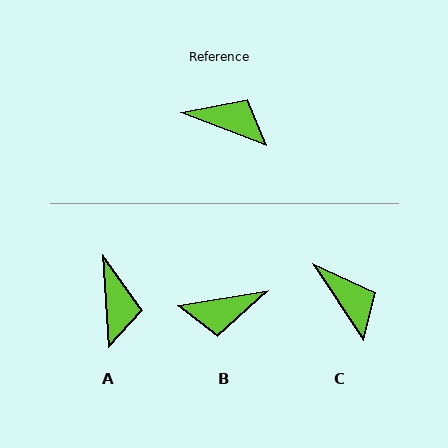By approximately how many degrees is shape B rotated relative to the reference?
Approximately 150 degrees clockwise.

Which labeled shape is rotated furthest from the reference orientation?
B, about 150 degrees away.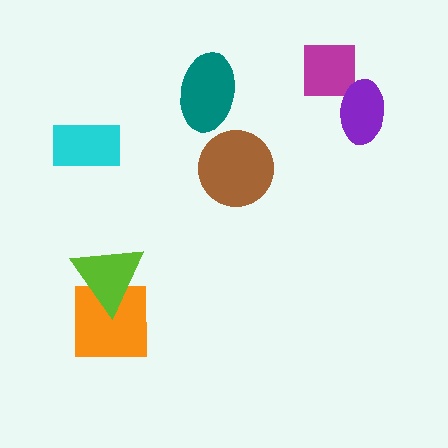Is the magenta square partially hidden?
No, no other shape covers it.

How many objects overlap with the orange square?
1 object overlaps with the orange square.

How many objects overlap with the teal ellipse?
0 objects overlap with the teal ellipse.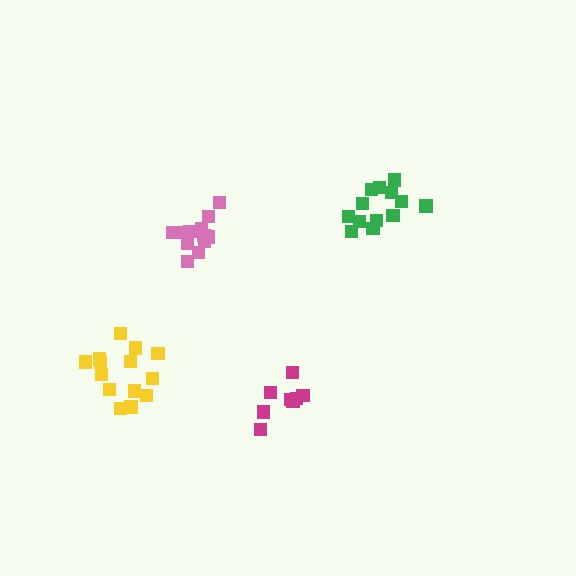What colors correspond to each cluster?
The clusters are colored: pink, green, magenta, yellow.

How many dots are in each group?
Group 1: 12 dots, Group 2: 13 dots, Group 3: 9 dots, Group 4: 14 dots (48 total).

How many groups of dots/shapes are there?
There are 4 groups.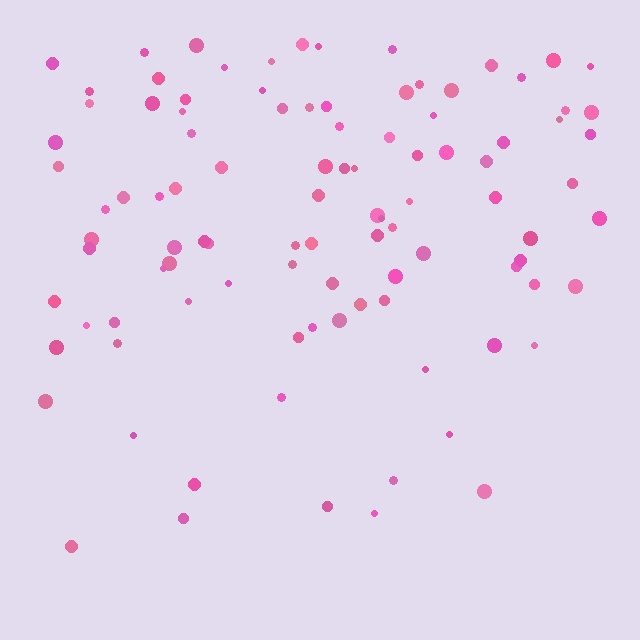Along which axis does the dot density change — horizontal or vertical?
Vertical.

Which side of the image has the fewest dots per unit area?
The bottom.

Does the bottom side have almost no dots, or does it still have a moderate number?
Still a moderate number, just noticeably fewer than the top.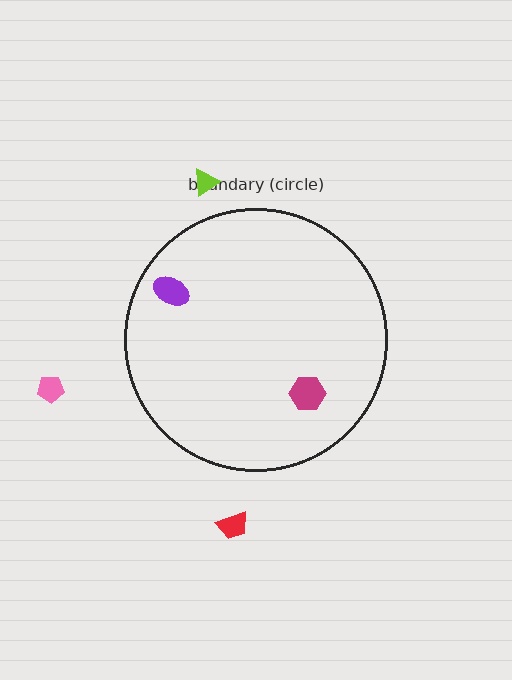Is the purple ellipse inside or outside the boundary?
Inside.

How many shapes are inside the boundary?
2 inside, 3 outside.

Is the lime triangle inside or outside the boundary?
Outside.